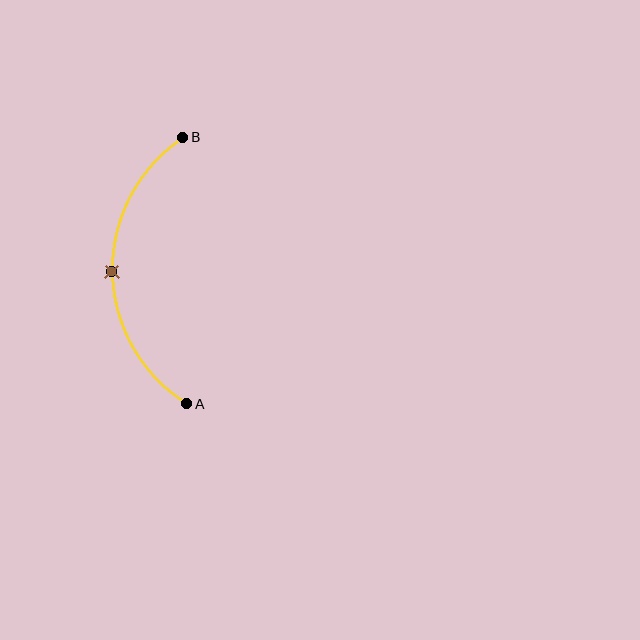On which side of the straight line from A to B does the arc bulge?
The arc bulges to the left of the straight line connecting A and B.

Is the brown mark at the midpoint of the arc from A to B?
Yes. The brown mark lies on the arc at equal arc-length from both A and B — it is the arc midpoint.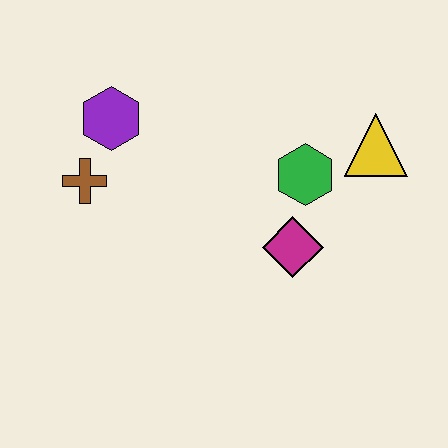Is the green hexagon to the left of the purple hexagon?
No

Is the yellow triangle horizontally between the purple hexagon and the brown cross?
No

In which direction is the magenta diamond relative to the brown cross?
The magenta diamond is to the right of the brown cross.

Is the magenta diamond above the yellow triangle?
No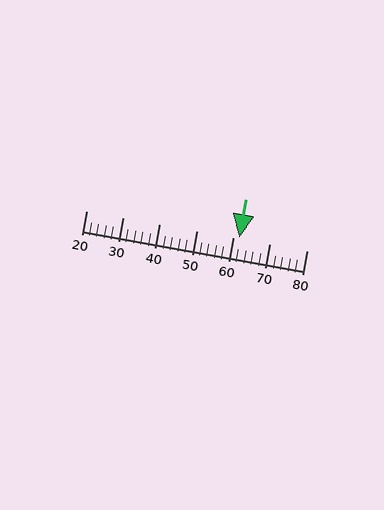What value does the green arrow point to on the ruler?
The green arrow points to approximately 62.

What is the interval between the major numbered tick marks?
The major tick marks are spaced 10 units apart.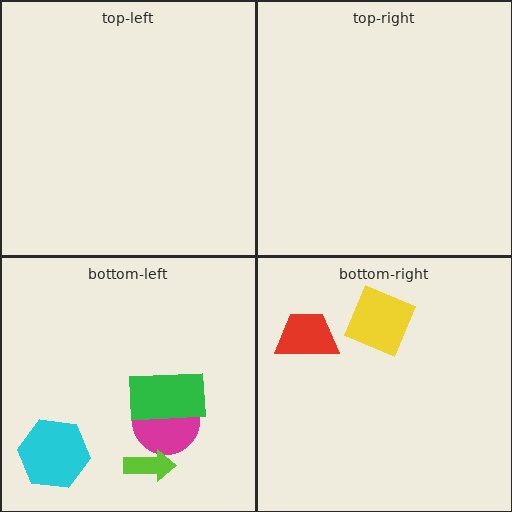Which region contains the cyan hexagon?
The bottom-left region.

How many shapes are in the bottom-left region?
4.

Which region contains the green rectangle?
The bottom-left region.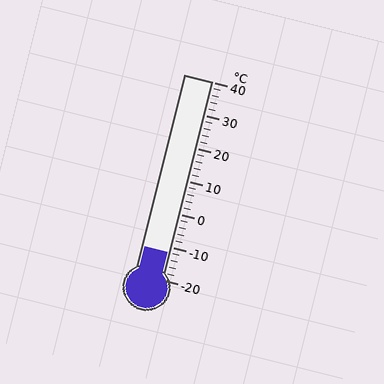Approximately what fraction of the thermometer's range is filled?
The thermometer is filled to approximately 15% of its range.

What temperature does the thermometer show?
The thermometer shows approximately -12°C.